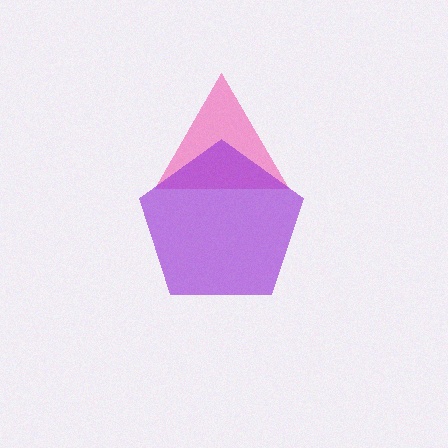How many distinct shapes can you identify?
There are 2 distinct shapes: a pink triangle, a purple pentagon.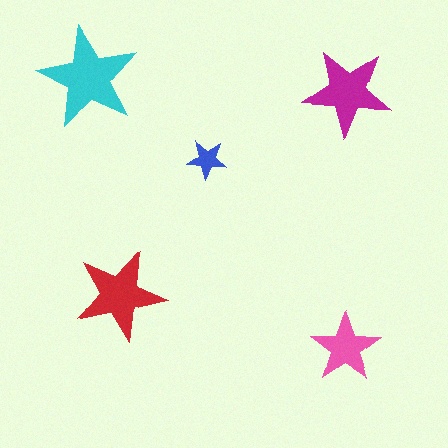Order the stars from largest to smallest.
the cyan one, the red one, the magenta one, the pink one, the blue one.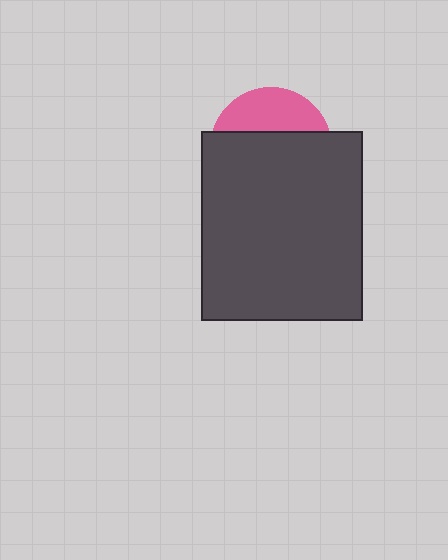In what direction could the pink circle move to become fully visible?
The pink circle could move up. That would shift it out from behind the dark gray rectangle entirely.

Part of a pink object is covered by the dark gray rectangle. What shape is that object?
It is a circle.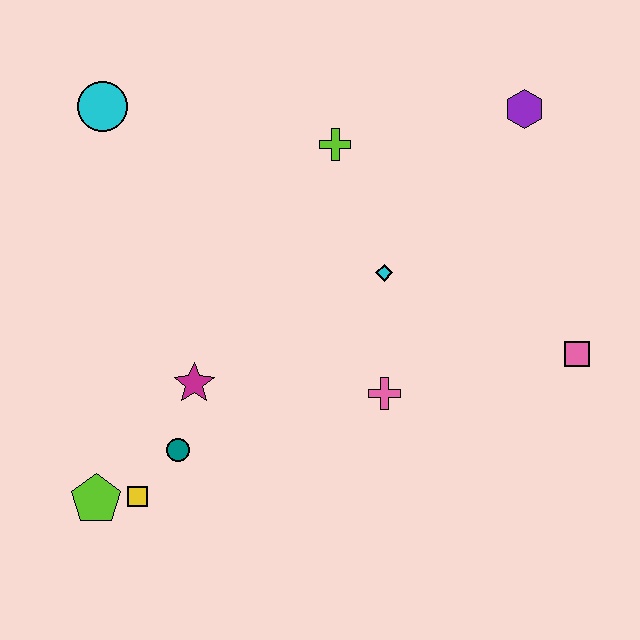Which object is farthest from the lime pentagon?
The purple hexagon is farthest from the lime pentagon.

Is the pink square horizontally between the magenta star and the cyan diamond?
No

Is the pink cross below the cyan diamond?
Yes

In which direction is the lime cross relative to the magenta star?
The lime cross is above the magenta star.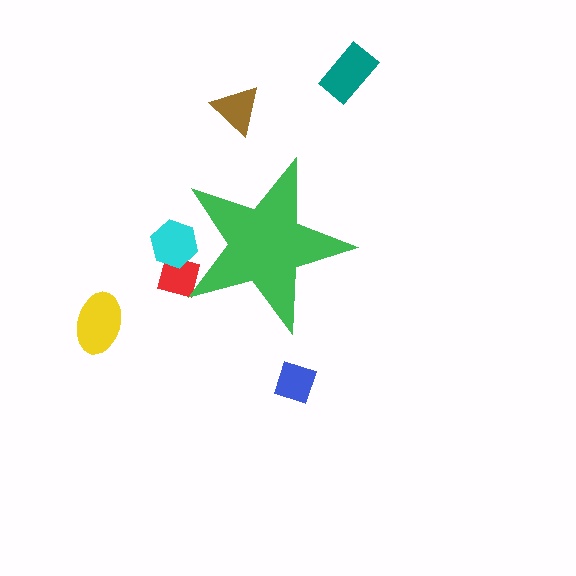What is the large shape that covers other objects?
A green star.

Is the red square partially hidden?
Yes, the red square is partially hidden behind the green star.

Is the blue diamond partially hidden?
No, the blue diamond is fully visible.